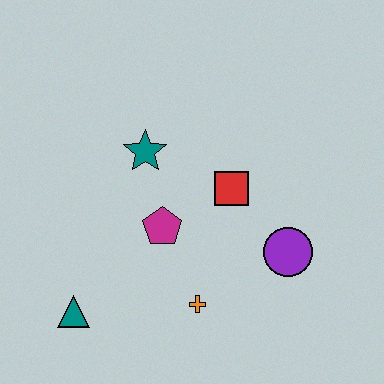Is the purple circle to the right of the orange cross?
Yes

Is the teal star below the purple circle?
No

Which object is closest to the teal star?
The magenta pentagon is closest to the teal star.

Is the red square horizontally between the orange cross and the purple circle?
Yes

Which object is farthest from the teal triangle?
The purple circle is farthest from the teal triangle.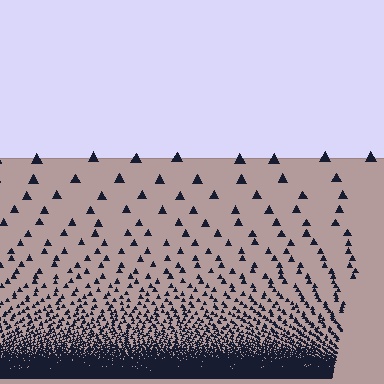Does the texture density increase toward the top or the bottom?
Density increases toward the bottom.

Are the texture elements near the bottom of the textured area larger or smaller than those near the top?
Smaller. The gradient is inverted — elements near the bottom are smaller and denser.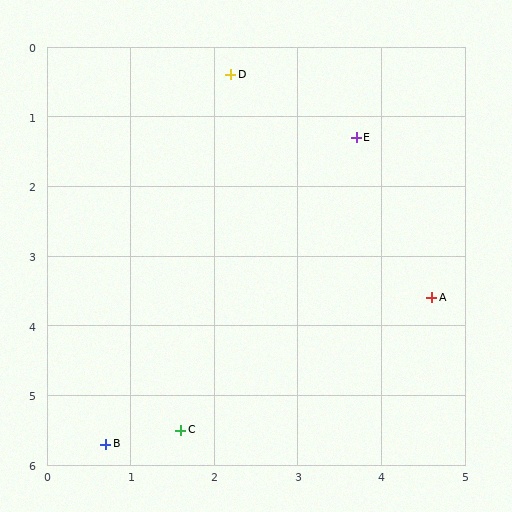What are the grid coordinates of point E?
Point E is at approximately (3.7, 1.3).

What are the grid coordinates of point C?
Point C is at approximately (1.6, 5.5).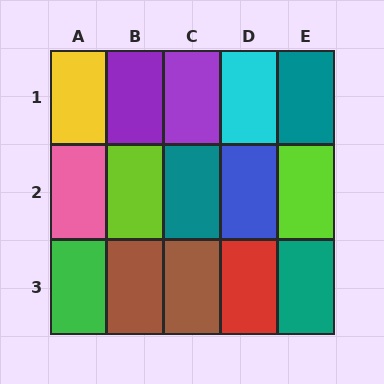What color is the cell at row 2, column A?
Pink.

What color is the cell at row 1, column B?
Purple.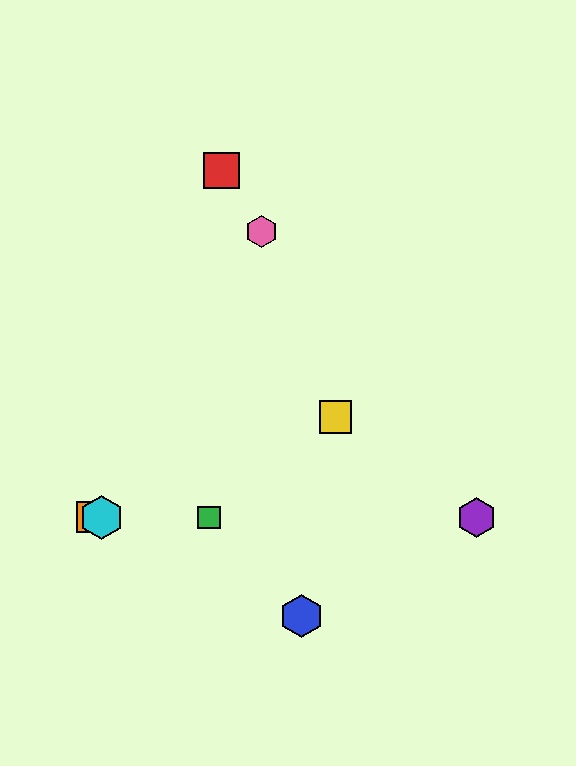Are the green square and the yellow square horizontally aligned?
No, the green square is at y≈517 and the yellow square is at y≈417.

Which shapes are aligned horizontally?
The green square, the purple hexagon, the orange square, the cyan hexagon are aligned horizontally.